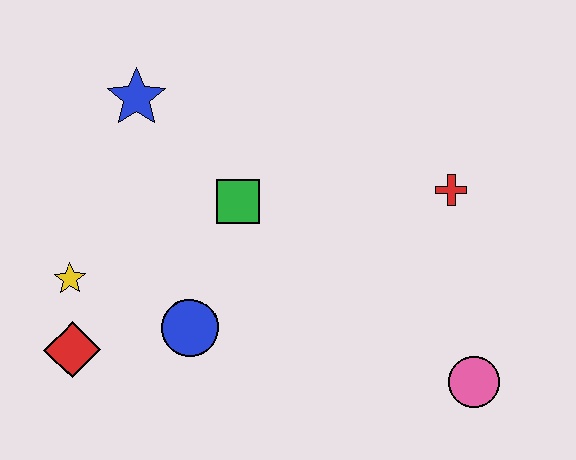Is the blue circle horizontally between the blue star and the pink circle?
Yes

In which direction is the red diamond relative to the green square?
The red diamond is to the left of the green square.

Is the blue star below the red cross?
No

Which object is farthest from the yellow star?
The pink circle is farthest from the yellow star.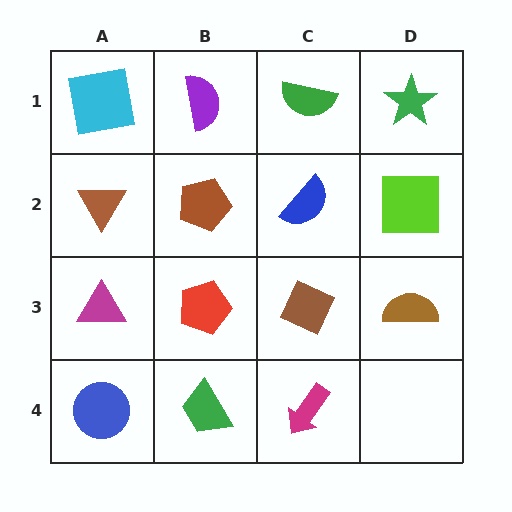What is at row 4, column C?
A magenta arrow.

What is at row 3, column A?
A magenta triangle.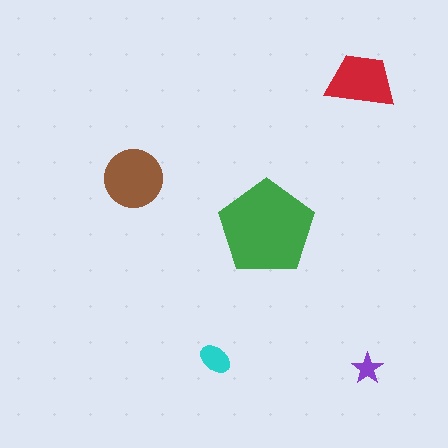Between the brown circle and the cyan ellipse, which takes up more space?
The brown circle.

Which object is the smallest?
The purple star.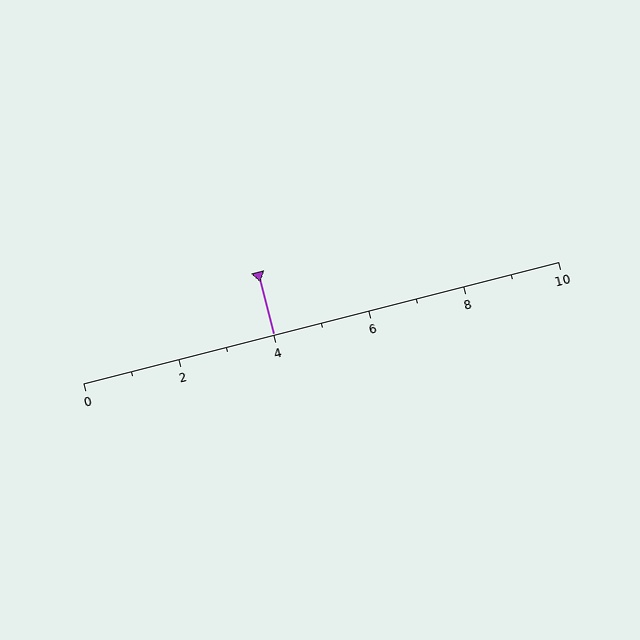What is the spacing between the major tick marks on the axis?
The major ticks are spaced 2 apart.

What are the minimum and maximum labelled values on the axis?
The axis runs from 0 to 10.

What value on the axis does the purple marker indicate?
The marker indicates approximately 4.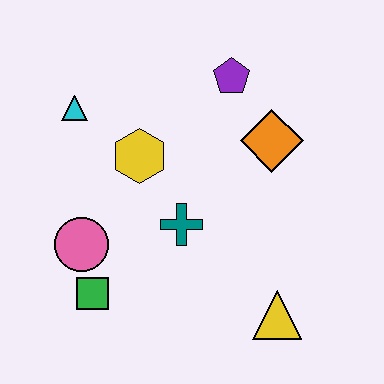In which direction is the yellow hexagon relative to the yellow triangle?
The yellow hexagon is above the yellow triangle.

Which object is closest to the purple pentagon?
The orange diamond is closest to the purple pentagon.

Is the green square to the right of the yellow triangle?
No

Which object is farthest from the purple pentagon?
The green square is farthest from the purple pentagon.